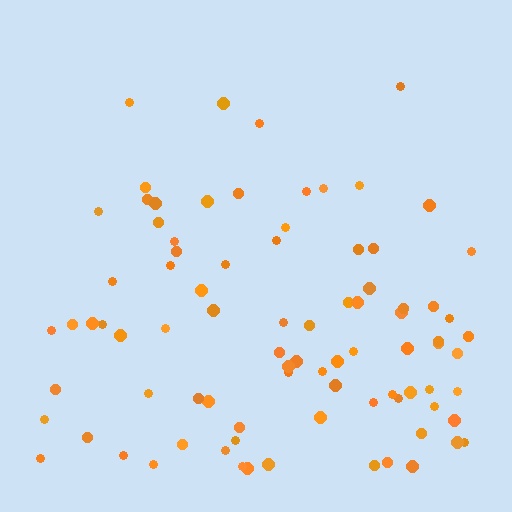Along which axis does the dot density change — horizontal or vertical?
Vertical.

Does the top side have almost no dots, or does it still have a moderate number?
Still a moderate number, just noticeably fewer than the bottom.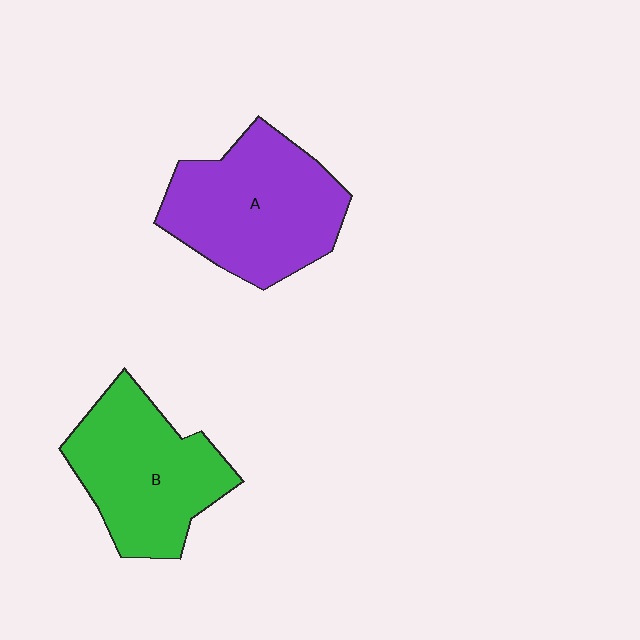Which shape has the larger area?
Shape A (purple).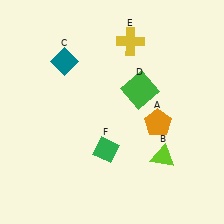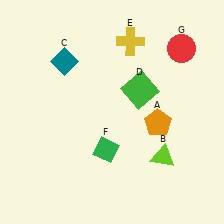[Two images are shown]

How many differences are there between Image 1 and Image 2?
There is 1 difference between the two images.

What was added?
A red circle (G) was added in Image 2.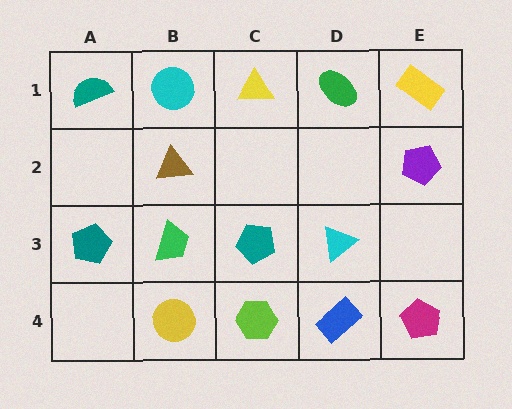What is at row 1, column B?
A cyan circle.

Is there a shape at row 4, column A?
No, that cell is empty.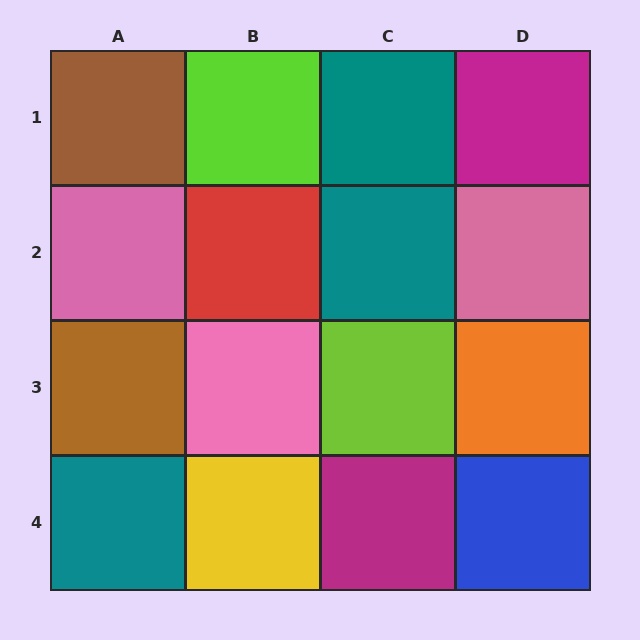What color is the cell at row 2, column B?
Red.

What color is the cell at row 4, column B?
Yellow.